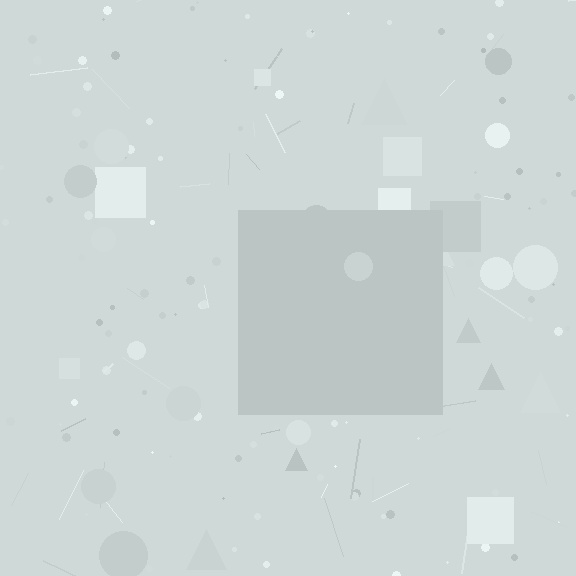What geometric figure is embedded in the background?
A square is embedded in the background.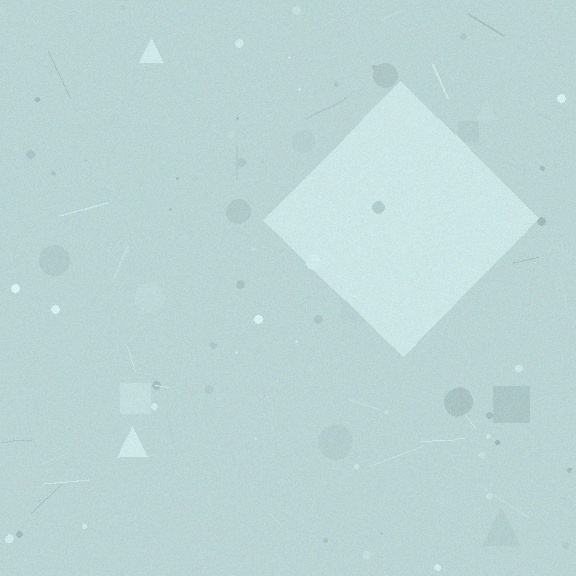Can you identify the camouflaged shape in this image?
The camouflaged shape is a diamond.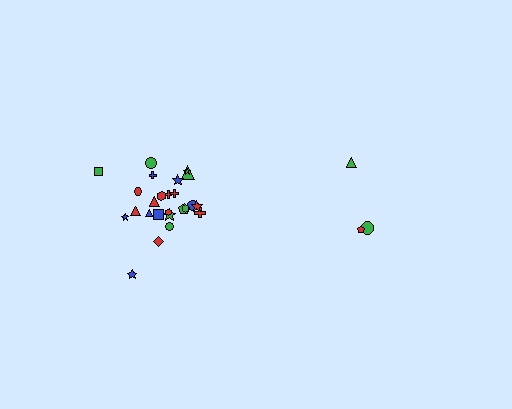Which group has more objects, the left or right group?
The left group.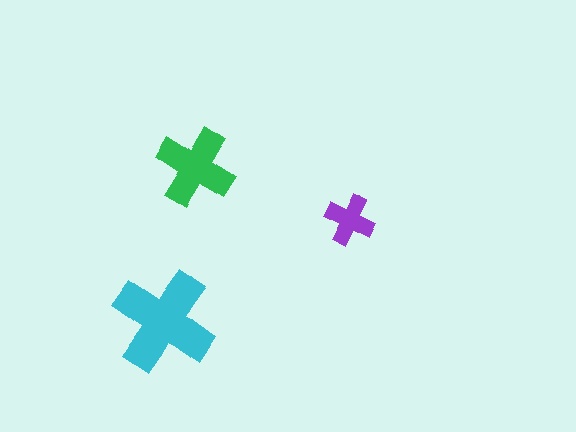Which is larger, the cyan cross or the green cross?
The cyan one.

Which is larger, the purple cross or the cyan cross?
The cyan one.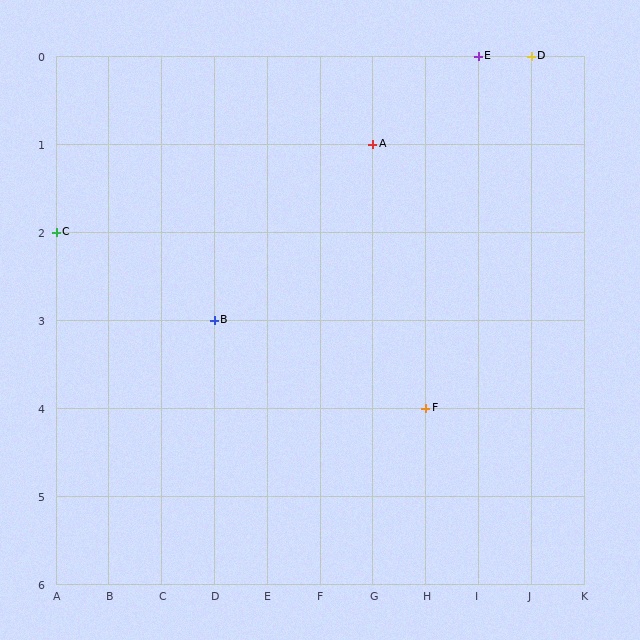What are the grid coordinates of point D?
Point D is at grid coordinates (J, 0).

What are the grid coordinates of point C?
Point C is at grid coordinates (A, 2).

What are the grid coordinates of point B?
Point B is at grid coordinates (D, 3).